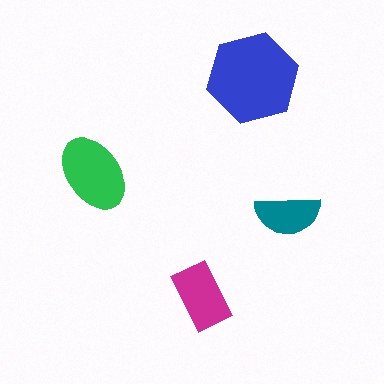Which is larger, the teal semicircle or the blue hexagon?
The blue hexagon.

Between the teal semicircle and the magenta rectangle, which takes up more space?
The magenta rectangle.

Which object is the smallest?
The teal semicircle.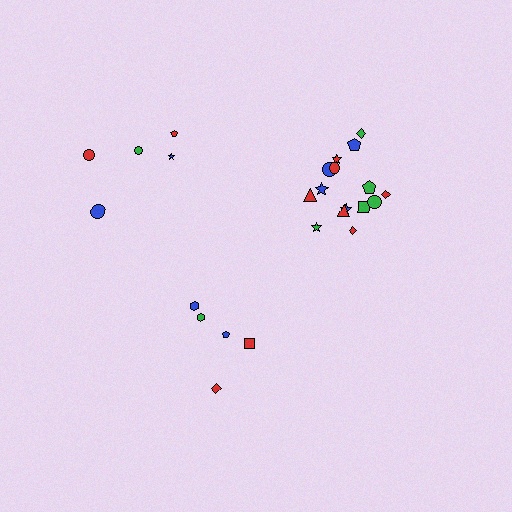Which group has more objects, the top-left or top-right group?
The top-right group.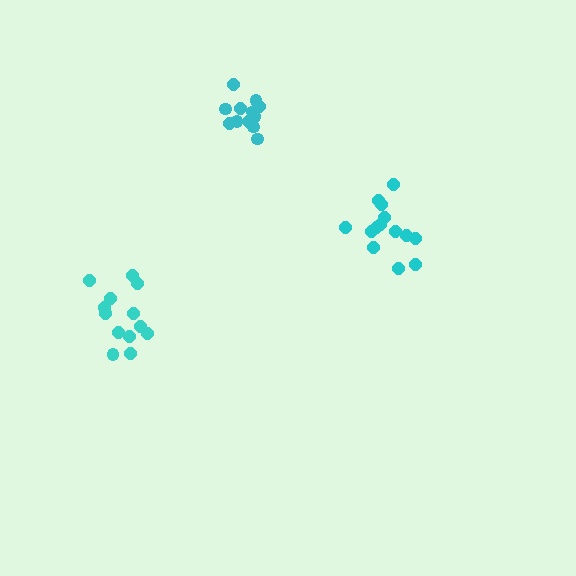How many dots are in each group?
Group 1: 13 dots, Group 2: 14 dots, Group 3: 13 dots (40 total).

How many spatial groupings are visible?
There are 3 spatial groupings.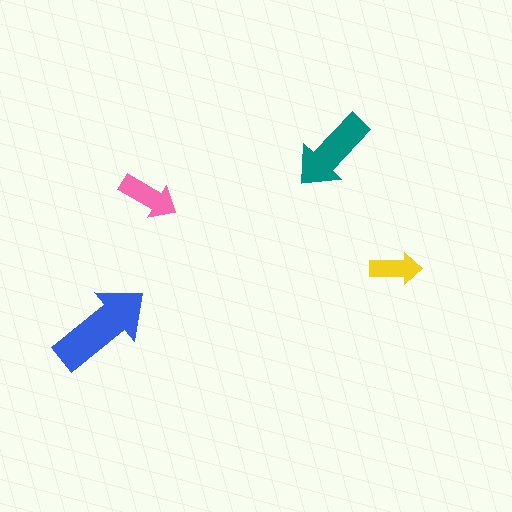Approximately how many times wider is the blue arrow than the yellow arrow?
About 2 times wider.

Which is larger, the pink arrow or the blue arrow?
The blue one.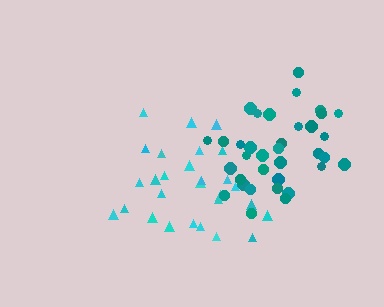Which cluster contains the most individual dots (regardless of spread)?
Teal (35).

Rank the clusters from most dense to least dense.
teal, cyan.